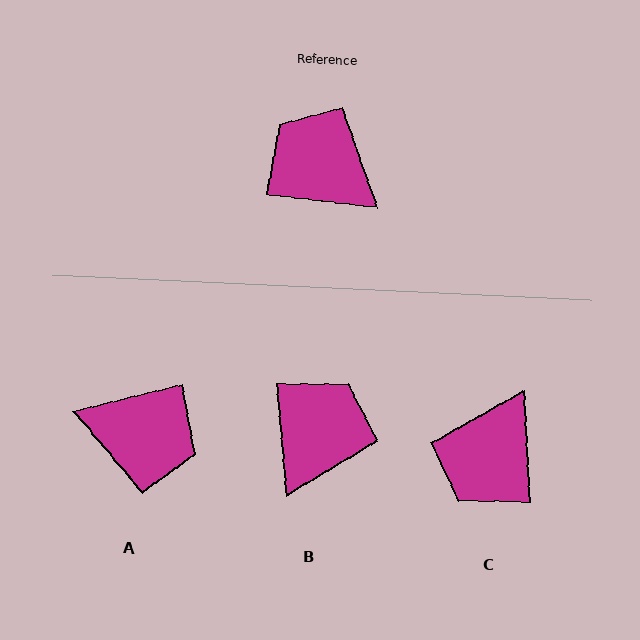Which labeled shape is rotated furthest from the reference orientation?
A, about 159 degrees away.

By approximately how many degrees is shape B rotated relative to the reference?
Approximately 79 degrees clockwise.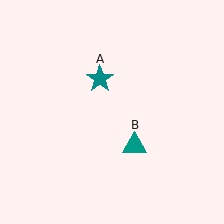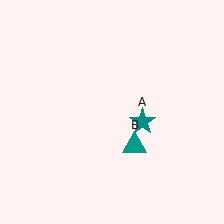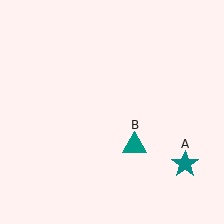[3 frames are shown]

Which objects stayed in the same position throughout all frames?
Teal triangle (object B) remained stationary.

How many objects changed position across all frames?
1 object changed position: teal star (object A).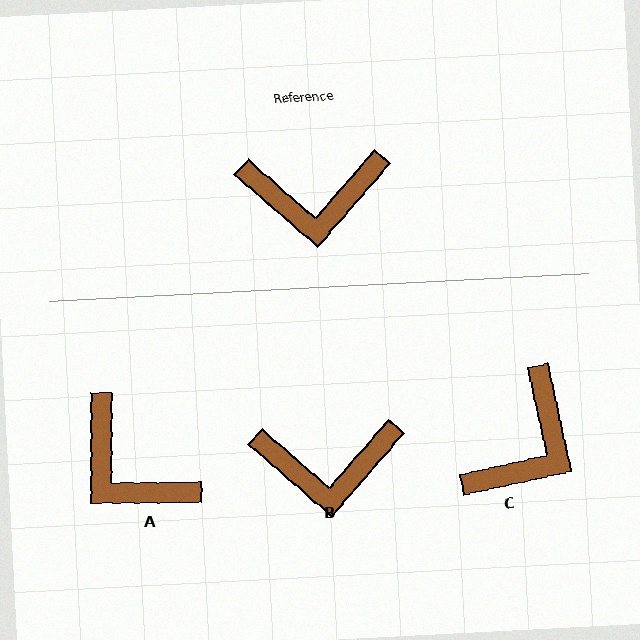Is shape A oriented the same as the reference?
No, it is off by about 49 degrees.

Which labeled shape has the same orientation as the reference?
B.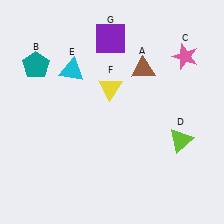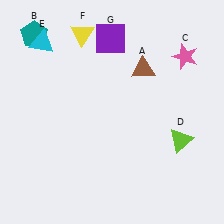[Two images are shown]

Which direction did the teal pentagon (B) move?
The teal pentagon (B) moved up.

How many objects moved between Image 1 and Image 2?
3 objects moved between the two images.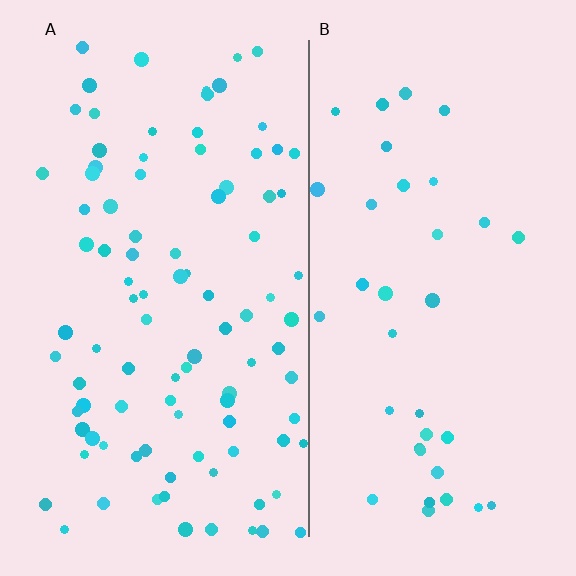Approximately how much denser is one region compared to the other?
Approximately 2.6× — region A over region B.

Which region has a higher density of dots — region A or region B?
A (the left).